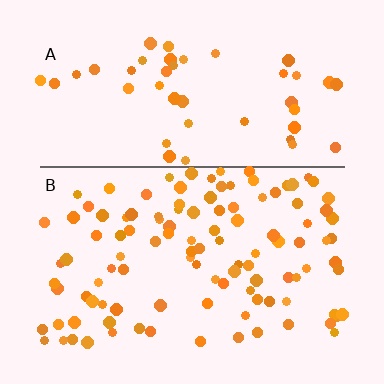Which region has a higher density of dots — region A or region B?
B (the bottom).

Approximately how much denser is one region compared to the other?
Approximately 2.3× — region B over region A.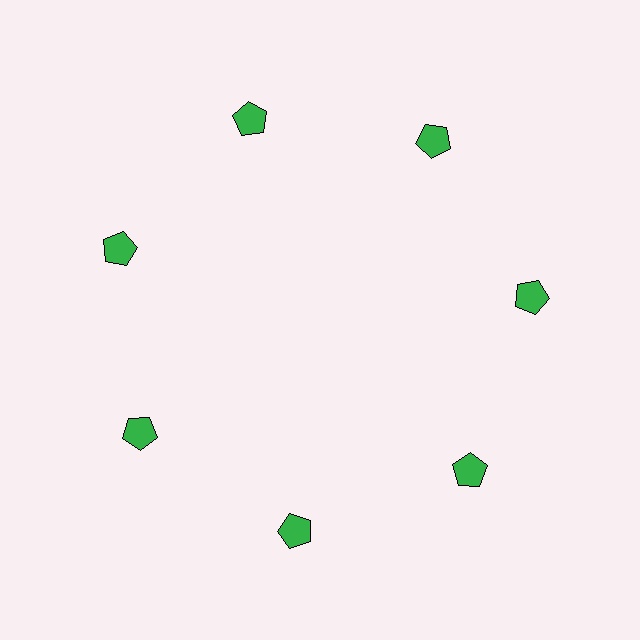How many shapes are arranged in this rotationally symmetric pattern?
There are 7 shapes, arranged in 7 groups of 1.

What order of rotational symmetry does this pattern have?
This pattern has 7-fold rotational symmetry.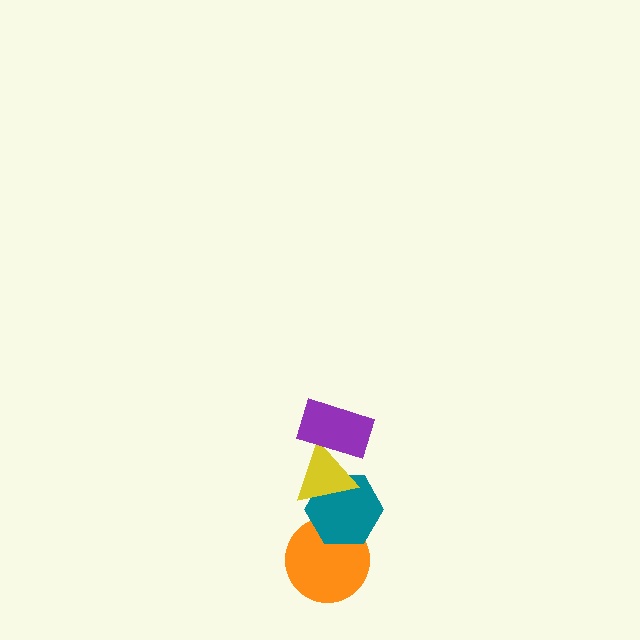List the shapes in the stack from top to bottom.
From top to bottom: the purple rectangle, the yellow triangle, the teal hexagon, the orange circle.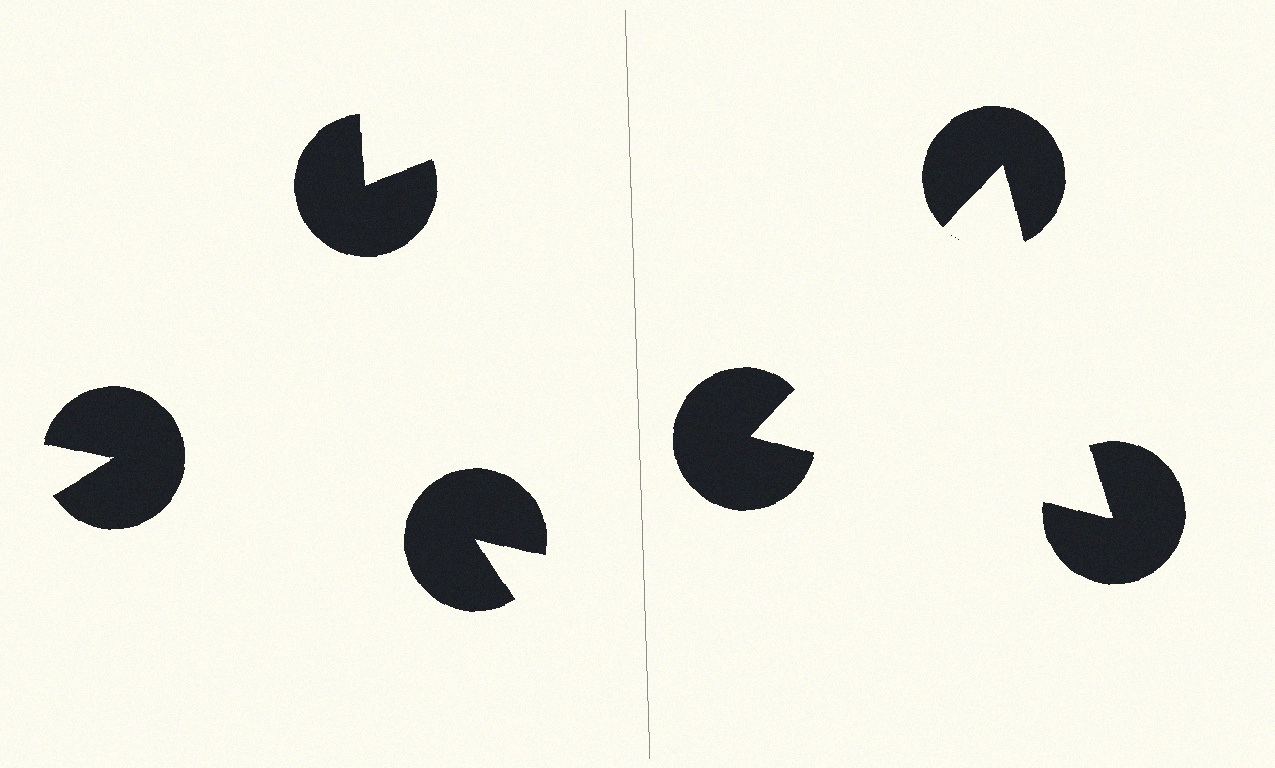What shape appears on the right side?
An illusory triangle.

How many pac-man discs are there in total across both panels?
6 — 3 on each side.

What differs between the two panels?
The pac-man discs are positioned identically on both sides; only the wedge orientations differ. On the right they align to a triangle; on the left they are misaligned.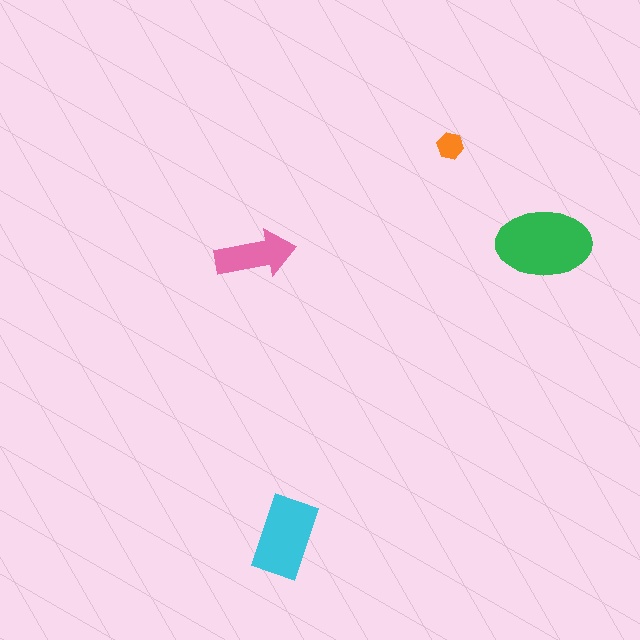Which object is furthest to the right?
The green ellipse is rightmost.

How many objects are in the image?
There are 4 objects in the image.